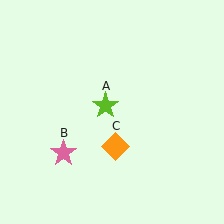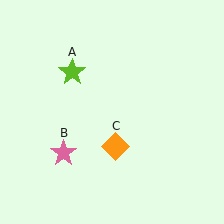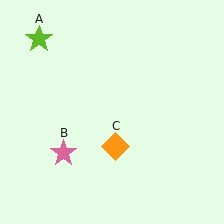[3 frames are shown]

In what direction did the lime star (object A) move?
The lime star (object A) moved up and to the left.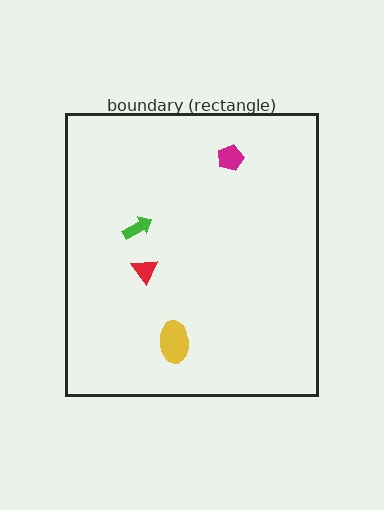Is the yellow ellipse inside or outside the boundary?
Inside.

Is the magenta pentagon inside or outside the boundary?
Inside.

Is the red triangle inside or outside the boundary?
Inside.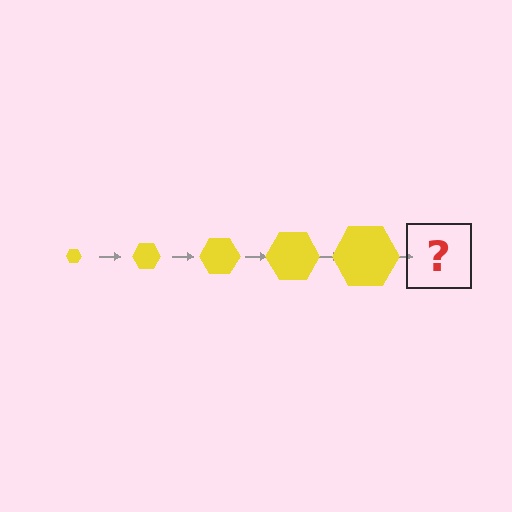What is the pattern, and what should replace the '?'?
The pattern is that the hexagon gets progressively larger each step. The '?' should be a yellow hexagon, larger than the previous one.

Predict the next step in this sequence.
The next step is a yellow hexagon, larger than the previous one.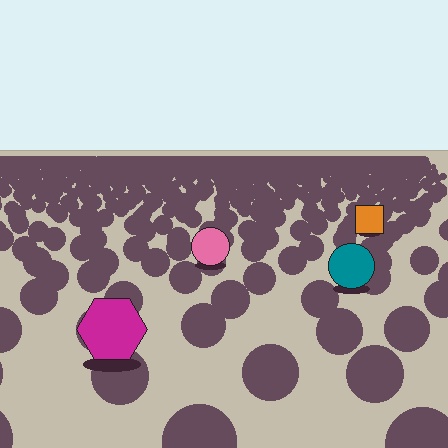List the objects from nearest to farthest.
From nearest to farthest: the magenta hexagon, the teal circle, the pink circle, the orange square.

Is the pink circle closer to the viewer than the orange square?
Yes. The pink circle is closer — you can tell from the texture gradient: the ground texture is coarser near it.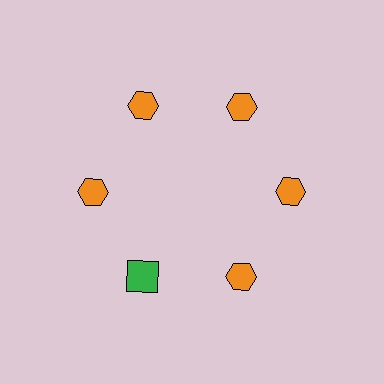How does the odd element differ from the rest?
It differs in both color (green instead of orange) and shape (square instead of hexagon).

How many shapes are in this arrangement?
There are 6 shapes arranged in a ring pattern.